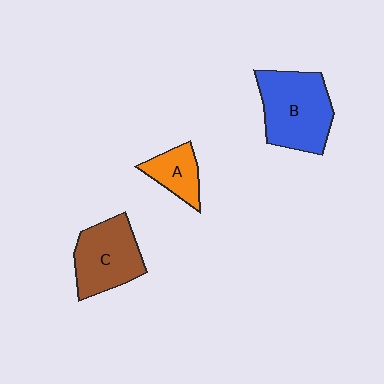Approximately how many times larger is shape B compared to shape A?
Approximately 2.2 times.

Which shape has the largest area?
Shape B (blue).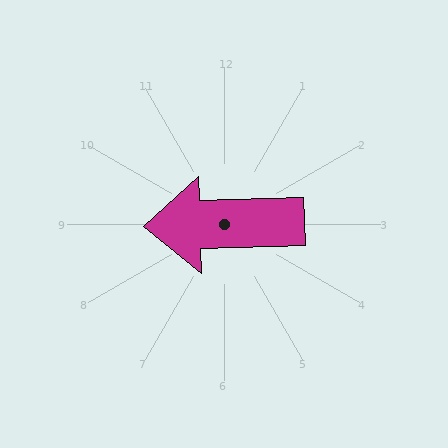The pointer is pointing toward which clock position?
Roughly 9 o'clock.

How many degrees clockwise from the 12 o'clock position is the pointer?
Approximately 268 degrees.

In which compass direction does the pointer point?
West.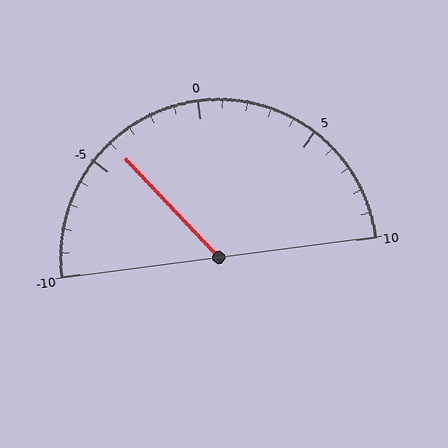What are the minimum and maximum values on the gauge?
The gauge ranges from -10 to 10.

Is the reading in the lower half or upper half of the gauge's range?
The reading is in the lower half of the range (-10 to 10).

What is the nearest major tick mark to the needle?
The nearest major tick mark is -5.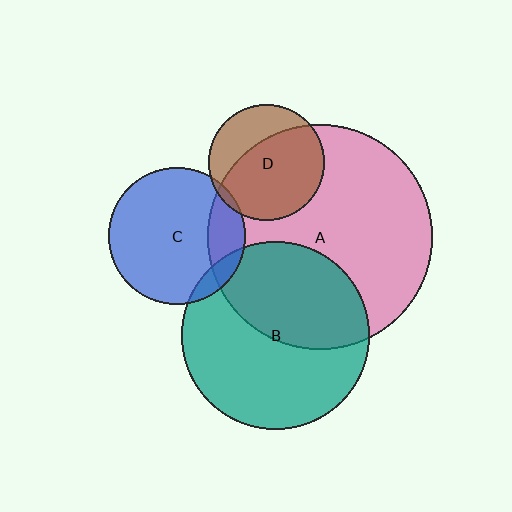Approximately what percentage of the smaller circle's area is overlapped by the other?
Approximately 5%.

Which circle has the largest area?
Circle A (pink).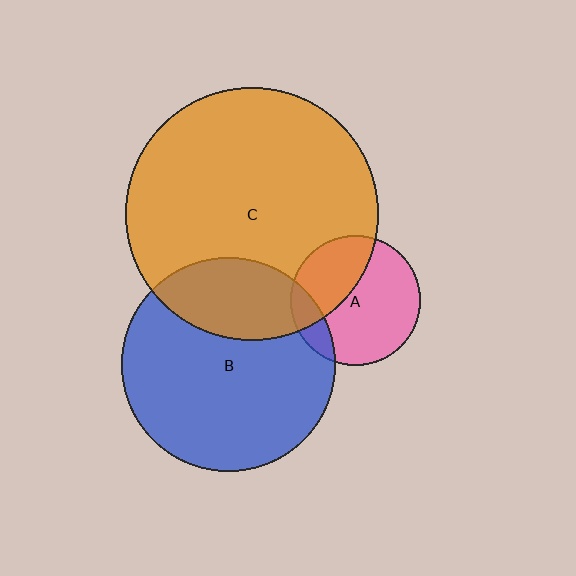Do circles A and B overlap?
Yes.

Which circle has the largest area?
Circle C (orange).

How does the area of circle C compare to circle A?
Approximately 3.8 times.